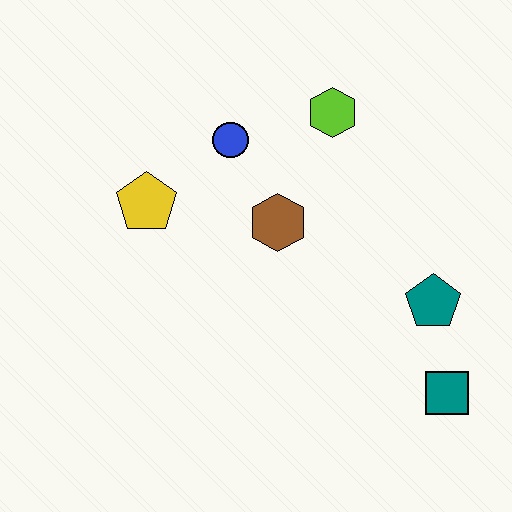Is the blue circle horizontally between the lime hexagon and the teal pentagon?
No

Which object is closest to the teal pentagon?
The teal square is closest to the teal pentagon.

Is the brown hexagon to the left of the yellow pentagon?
No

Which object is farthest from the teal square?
The yellow pentagon is farthest from the teal square.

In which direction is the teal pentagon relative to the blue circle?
The teal pentagon is to the right of the blue circle.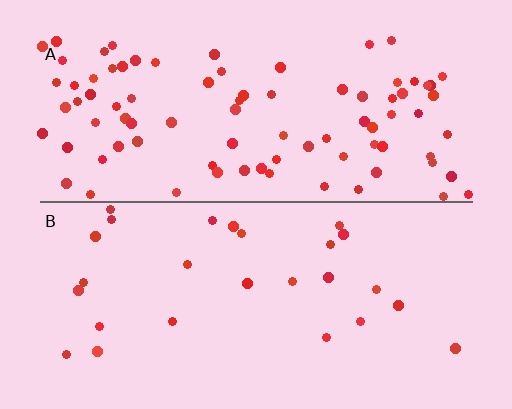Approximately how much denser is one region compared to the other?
Approximately 3.2× — region A over region B.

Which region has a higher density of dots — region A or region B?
A (the top).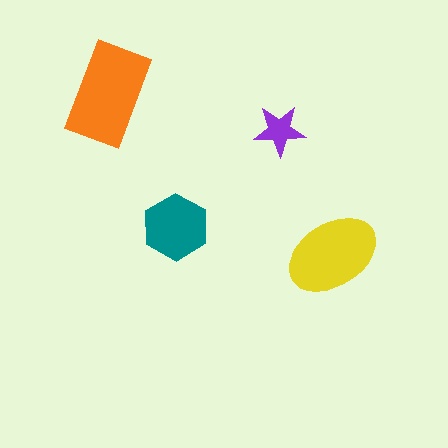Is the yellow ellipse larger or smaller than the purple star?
Larger.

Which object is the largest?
The orange rectangle.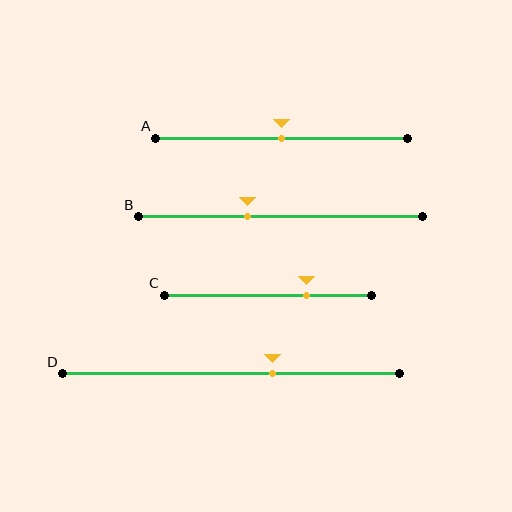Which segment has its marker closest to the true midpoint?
Segment A has its marker closest to the true midpoint.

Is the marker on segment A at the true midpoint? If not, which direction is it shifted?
Yes, the marker on segment A is at the true midpoint.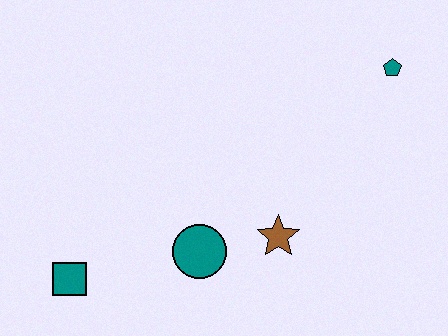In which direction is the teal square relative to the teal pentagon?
The teal square is to the left of the teal pentagon.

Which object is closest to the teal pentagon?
The brown star is closest to the teal pentagon.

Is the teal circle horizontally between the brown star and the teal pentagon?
No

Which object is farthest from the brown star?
The teal square is farthest from the brown star.